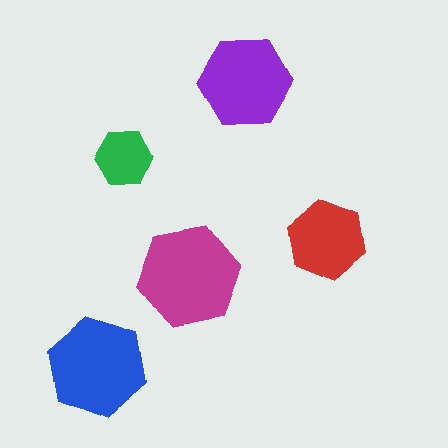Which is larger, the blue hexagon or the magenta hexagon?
The magenta one.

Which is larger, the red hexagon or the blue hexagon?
The blue one.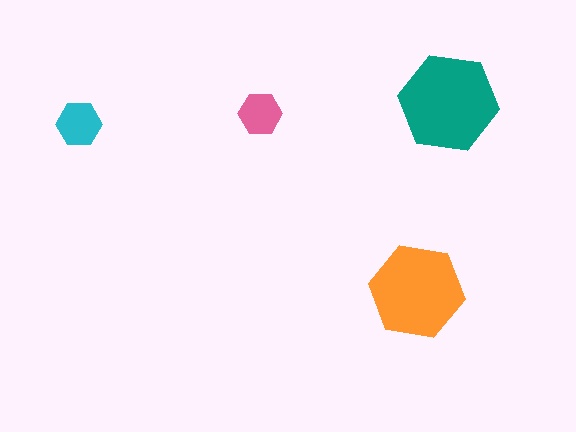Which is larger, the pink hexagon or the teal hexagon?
The teal one.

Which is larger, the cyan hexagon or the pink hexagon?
The cyan one.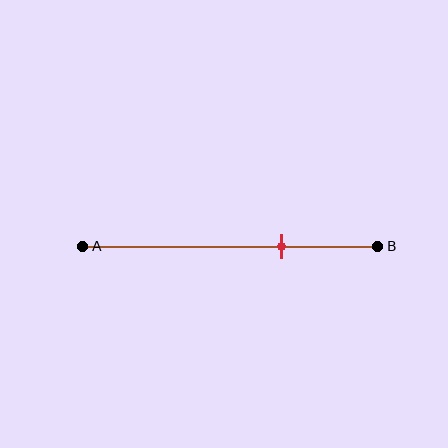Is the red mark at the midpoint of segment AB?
No, the mark is at about 65% from A, not at the 50% midpoint.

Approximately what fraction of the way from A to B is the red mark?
The red mark is approximately 65% of the way from A to B.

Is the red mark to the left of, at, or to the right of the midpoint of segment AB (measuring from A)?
The red mark is to the right of the midpoint of segment AB.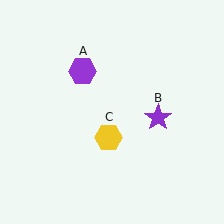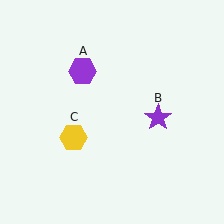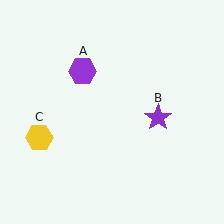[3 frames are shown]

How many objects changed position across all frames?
1 object changed position: yellow hexagon (object C).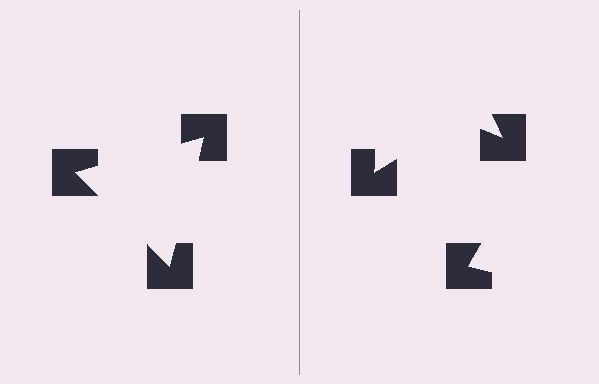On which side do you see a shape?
An illusory triangle appears on the left side. On the right side the wedge cuts are rotated, so no coherent shape forms.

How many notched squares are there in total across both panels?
6 — 3 on each side.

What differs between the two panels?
The notched squares are positioned identically on both sides; only the wedge orientations differ. On the left they align to a triangle; on the right they are misaligned.